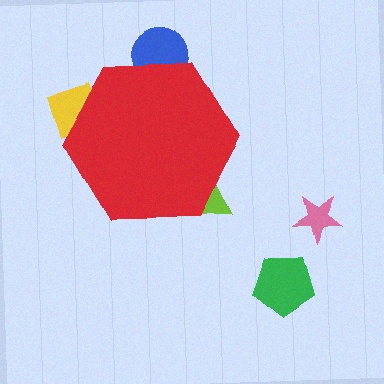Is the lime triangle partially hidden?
Yes, the lime triangle is partially hidden behind the red hexagon.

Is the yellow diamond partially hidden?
Yes, the yellow diamond is partially hidden behind the red hexagon.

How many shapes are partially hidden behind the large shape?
3 shapes are partially hidden.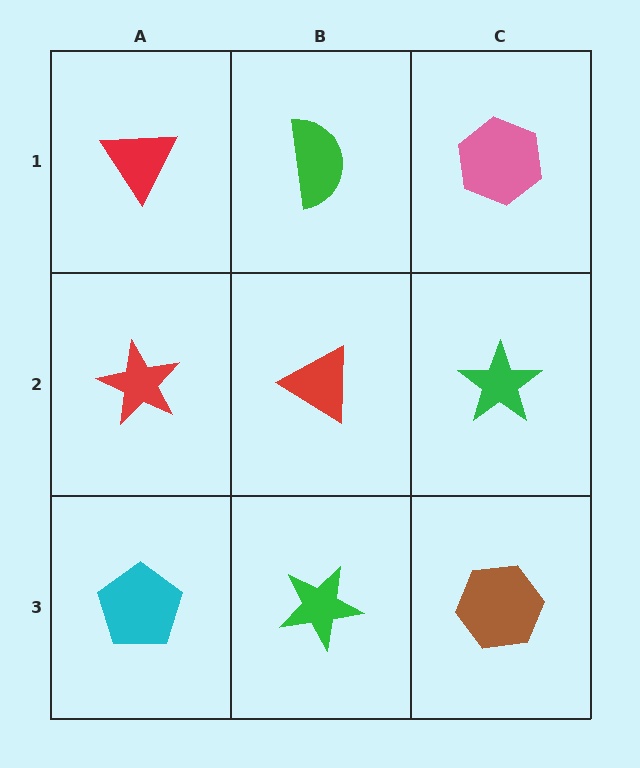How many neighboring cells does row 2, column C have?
3.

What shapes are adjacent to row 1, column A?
A red star (row 2, column A), a green semicircle (row 1, column B).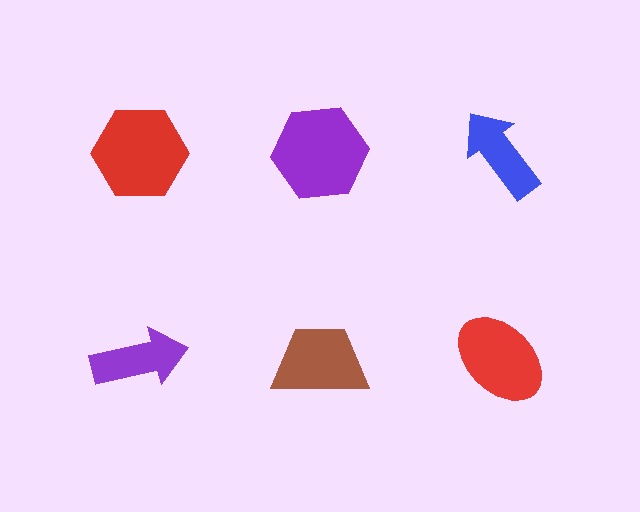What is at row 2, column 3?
A red ellipse.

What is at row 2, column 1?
A purple arrow.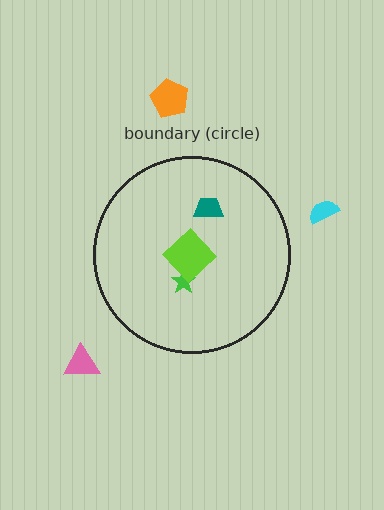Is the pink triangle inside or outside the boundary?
Outside.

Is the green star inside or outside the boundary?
Inside.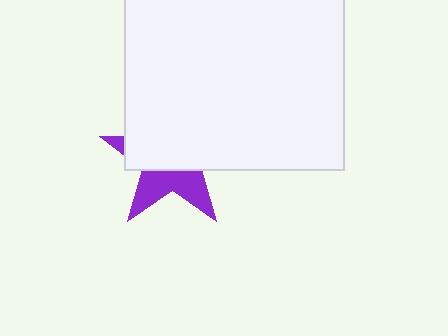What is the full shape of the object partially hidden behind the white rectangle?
The partially hidden object is a purple star.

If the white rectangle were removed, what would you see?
You would see the complete purple star.